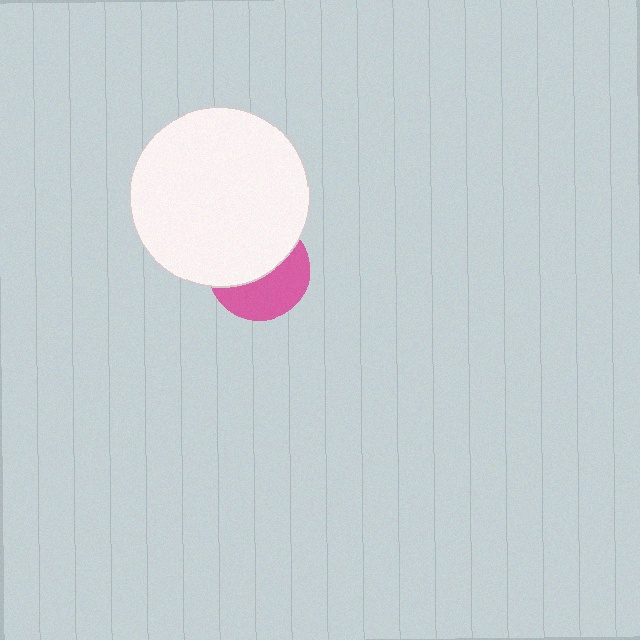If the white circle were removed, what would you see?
You would see the complete pink circle.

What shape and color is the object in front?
The object in front is a white circle.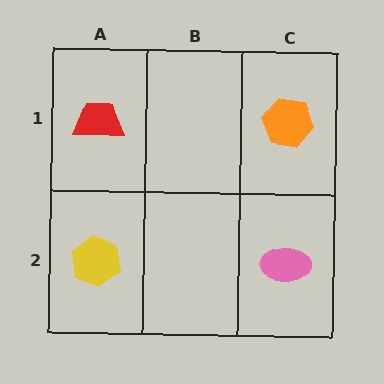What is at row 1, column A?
A red trapezoid.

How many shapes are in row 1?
2 shapes.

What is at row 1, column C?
An orange hexagon.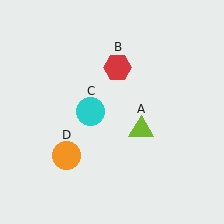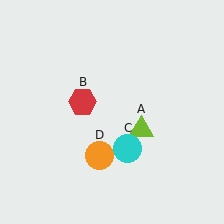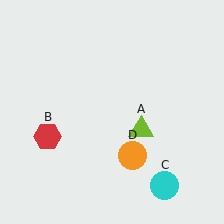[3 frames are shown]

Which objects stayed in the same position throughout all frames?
Lime triangle (object A) remained stationary.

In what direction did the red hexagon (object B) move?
The red hexagon (object B) moved down and to the left.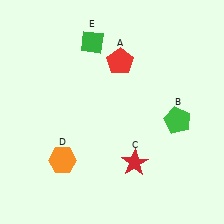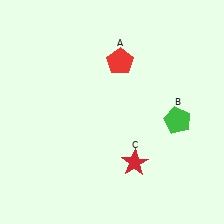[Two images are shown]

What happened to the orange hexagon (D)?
The orange hexagon (D) was removed in Image 2. It was in the bottom-left area of Image 1.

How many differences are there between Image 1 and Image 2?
There are 2 differences between the two images.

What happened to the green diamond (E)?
The green diamond (E) was removed in Image 2. It was in the top-left area of Image 1.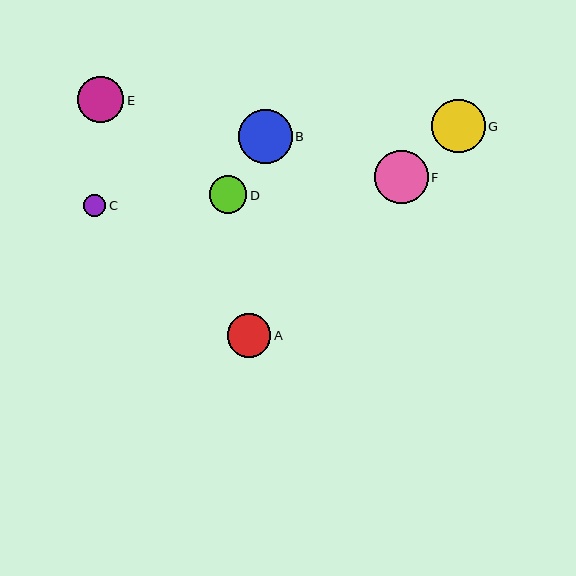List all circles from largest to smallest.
From largest to smallest: B, G, F, E, A, D, C.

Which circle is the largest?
Circle B is the largest with a size of approximately 54 pixels.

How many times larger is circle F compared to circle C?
Circle F is approximately 2.4 times the size of circle C.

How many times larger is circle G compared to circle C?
Circle G is approximately 2.4 times the size of circle C.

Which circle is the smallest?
Circle C is the smallest with a size of approximately 22 pixels.